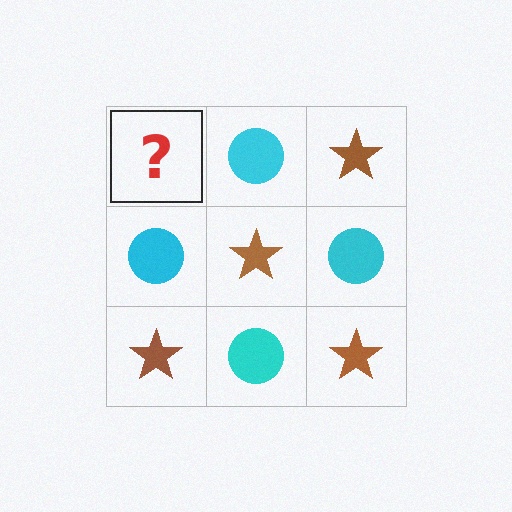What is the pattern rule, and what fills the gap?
The rule is that it alternates brown star and cyan circle in a checkerboard pattern. The gap should be filled with a brown star.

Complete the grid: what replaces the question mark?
The question mark should be replaced with a brown star.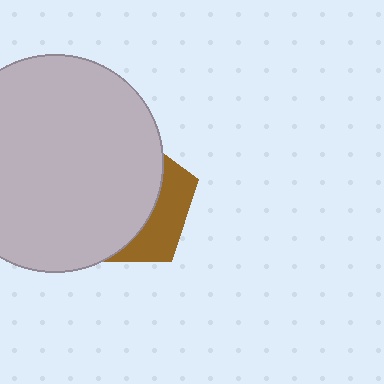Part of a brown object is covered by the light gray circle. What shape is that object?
It is a pentagon.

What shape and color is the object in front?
The object in front is a light gray circle.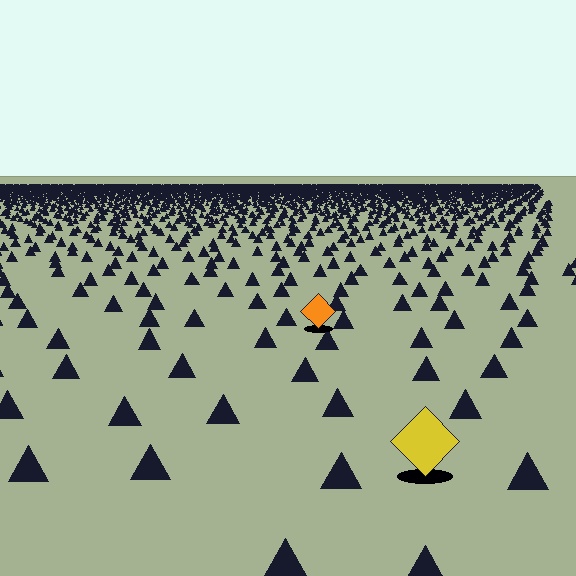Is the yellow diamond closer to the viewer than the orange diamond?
Yes. The yellow diamond is closer — you can tell from the texture gradient: the ground texture is coarser near it.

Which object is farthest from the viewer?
The orange diamond is farthest from the viewer. It appears smaller and the ground texture around it is denser.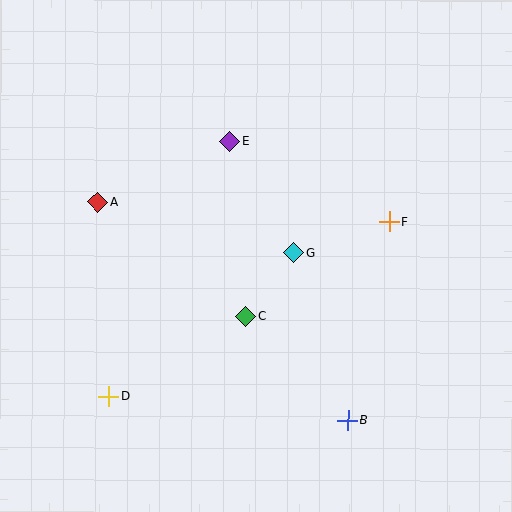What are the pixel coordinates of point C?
Point C is at (245, 316).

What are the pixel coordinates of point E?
Point E is at (230, 141).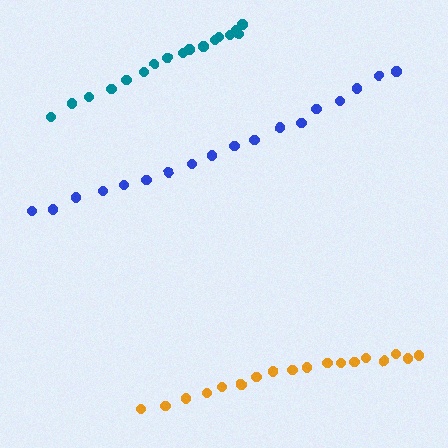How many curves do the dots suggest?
There are 3 distinct paths.